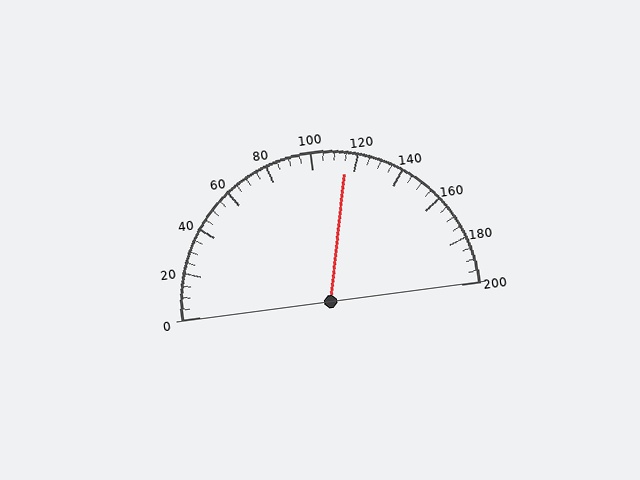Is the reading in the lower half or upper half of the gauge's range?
The reading is in the upper half of the range (0 to 200).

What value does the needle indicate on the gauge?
The needle indicates approximately 115.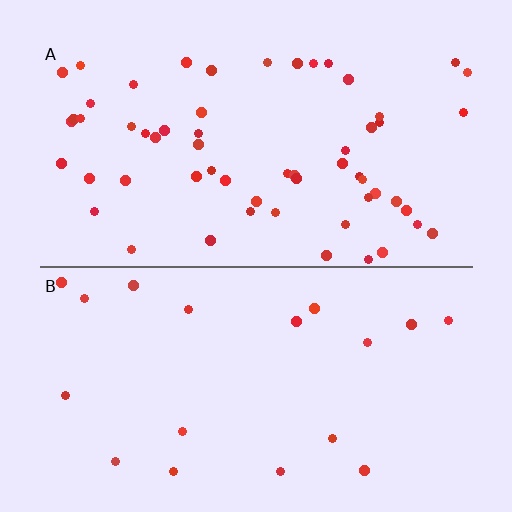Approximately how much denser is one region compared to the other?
Approximately 3.2× — region A over region B.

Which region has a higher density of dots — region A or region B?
A (the top).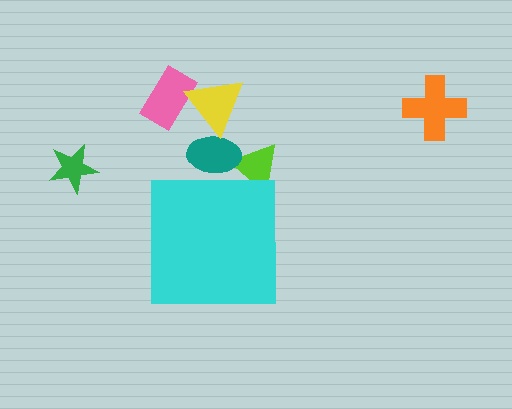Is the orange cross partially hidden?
No, the orange cross is fully visible.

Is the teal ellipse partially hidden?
Yes, the teal ellipse is partially hidden behind the cyan square.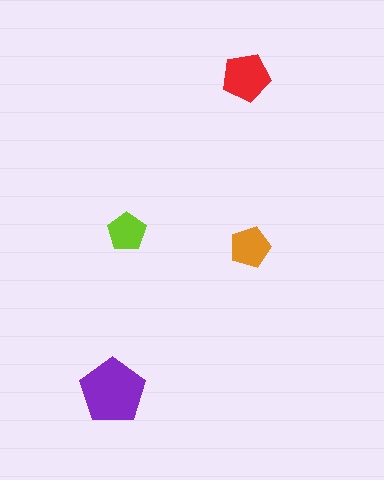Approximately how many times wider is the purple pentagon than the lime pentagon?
About 1.5 times wider.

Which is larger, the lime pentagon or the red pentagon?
The red one.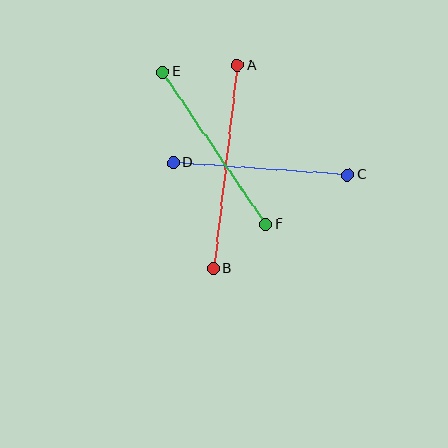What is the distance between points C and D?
The distance is approximately 174 pixels.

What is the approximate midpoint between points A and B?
The midpoint is at approximately (226, 167) pixels.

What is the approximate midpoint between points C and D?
The midpoint is at approximately (261, 168) pixels.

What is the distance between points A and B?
The distance is approximately 205 pixels.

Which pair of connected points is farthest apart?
Points A and B are farthest apart.